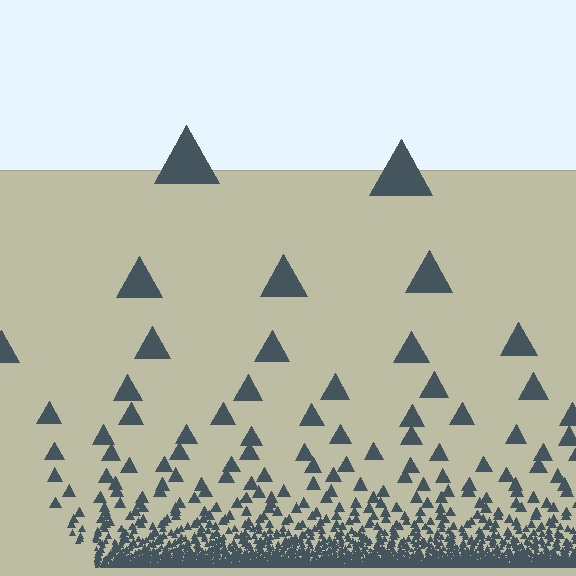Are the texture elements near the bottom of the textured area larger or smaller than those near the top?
Smaller. The gradient is inverted — elements near the bottom are smaller and denser.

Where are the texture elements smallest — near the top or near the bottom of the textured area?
Near the bottom.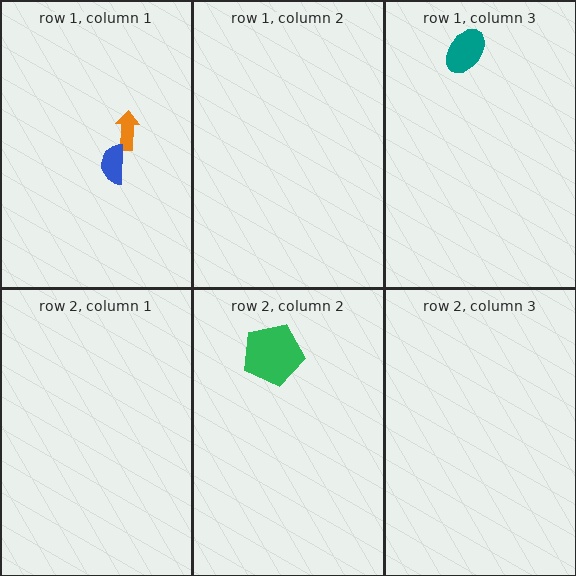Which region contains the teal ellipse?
The row 1, column 3 region.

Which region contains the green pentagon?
The row 2, column 2 region.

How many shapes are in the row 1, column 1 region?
2.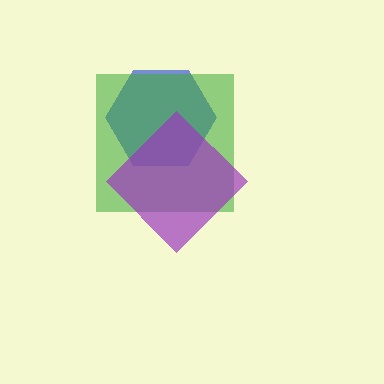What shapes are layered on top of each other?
The layered shapes are: a blue hexagon, a green square, a purple diamond.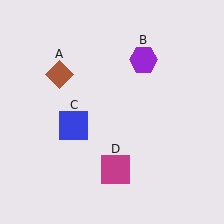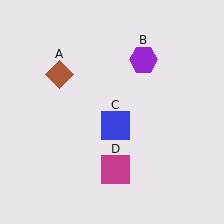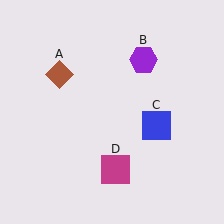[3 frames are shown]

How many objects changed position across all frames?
1 object changed position: blue square (object C).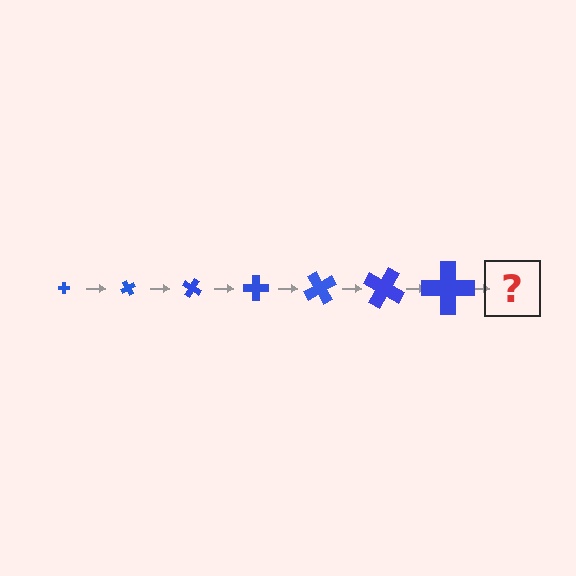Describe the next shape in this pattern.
It should be a cross, larger than the previous one and rotated 420 degrees from the start.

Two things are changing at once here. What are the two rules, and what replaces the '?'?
The two rules are that the cross grows larger each step and it rotates 60 degrees each step. The '?' should be a cross, larger than the previous one and rotated 420 degrees from the start.